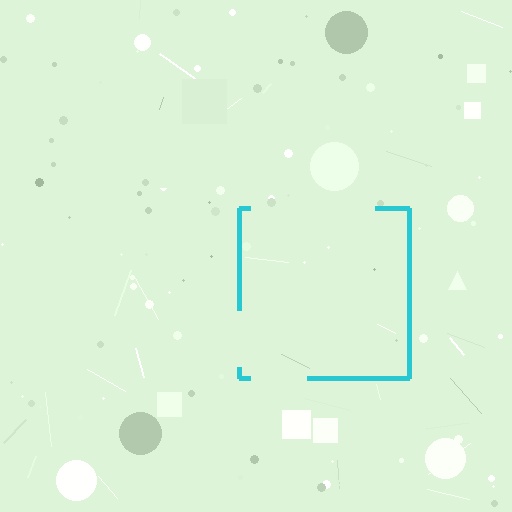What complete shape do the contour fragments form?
The contour fragments form a square.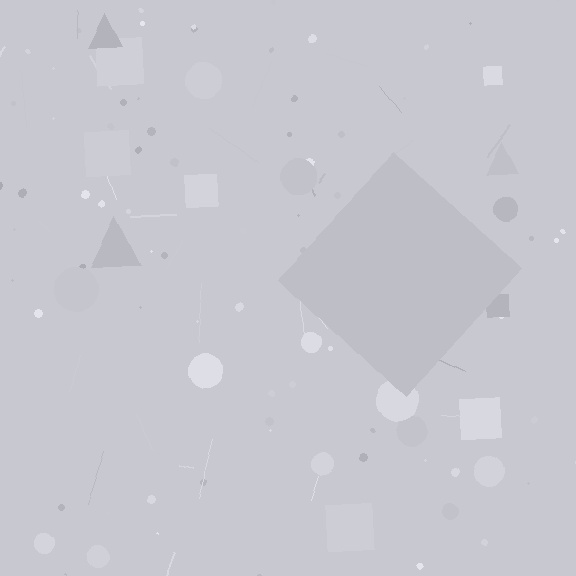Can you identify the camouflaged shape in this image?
The camouflaged shape is a diamond.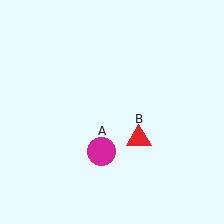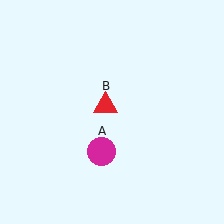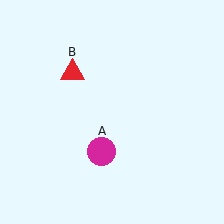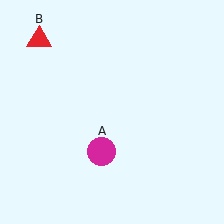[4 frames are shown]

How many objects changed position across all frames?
1 object changed position: red triangle (object B).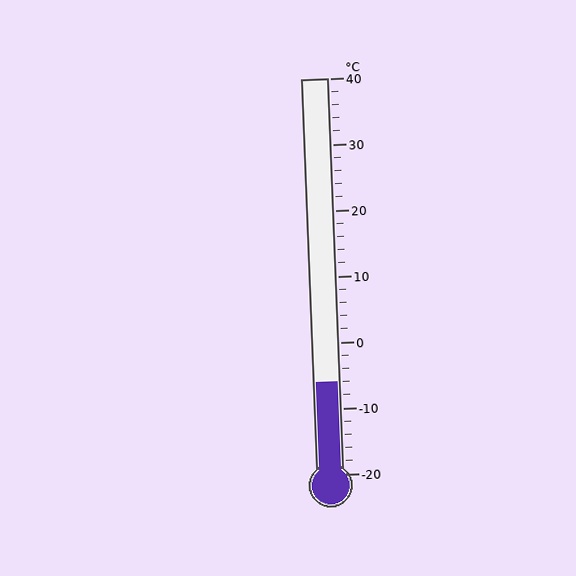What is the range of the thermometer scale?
The thermometer scale ranges from -20°C to 40°C.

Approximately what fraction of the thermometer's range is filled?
The thermometer is filled to approximately 25% of its range.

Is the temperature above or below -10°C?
The temperature is above -10°C.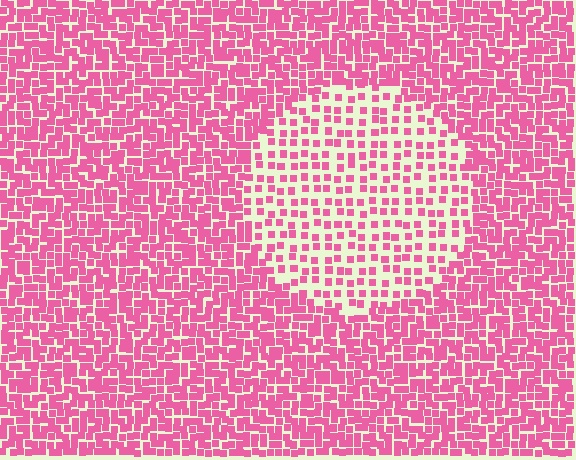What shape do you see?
I see a circle.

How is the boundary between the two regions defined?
The boundary is defined by a change in element density (approximately 2.1x ratio). All elements are the same color, size, and shape.